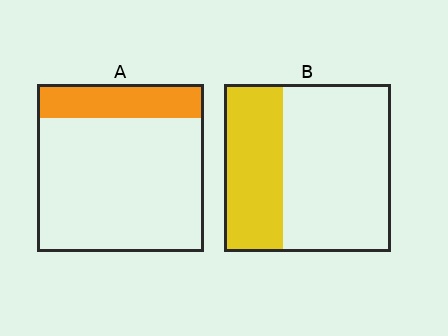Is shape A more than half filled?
No.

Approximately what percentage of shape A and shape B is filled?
A is approximately 20% and B is approximately 35%.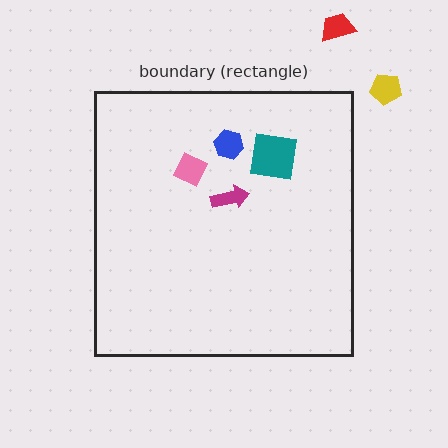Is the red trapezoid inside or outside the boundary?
Outside.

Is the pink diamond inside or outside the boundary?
Inside.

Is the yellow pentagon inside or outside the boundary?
Outside.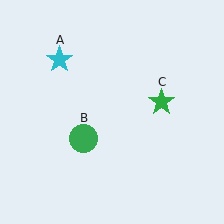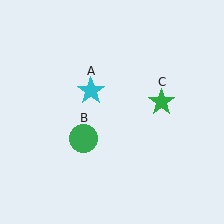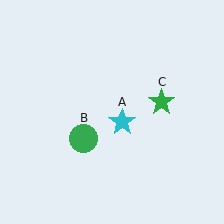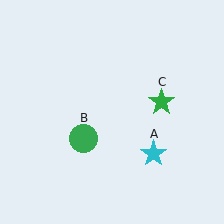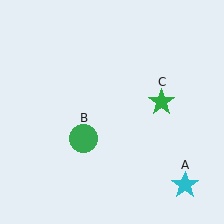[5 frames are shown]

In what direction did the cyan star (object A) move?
The cyan star (object A) moved down and to the right.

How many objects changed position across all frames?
1 object changed position: cyan star (object A).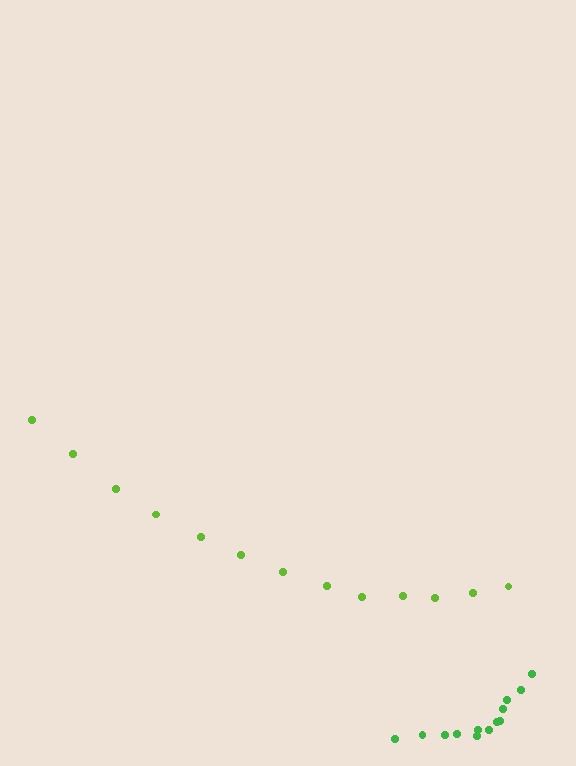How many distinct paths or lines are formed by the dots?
There are 2 distinct paths.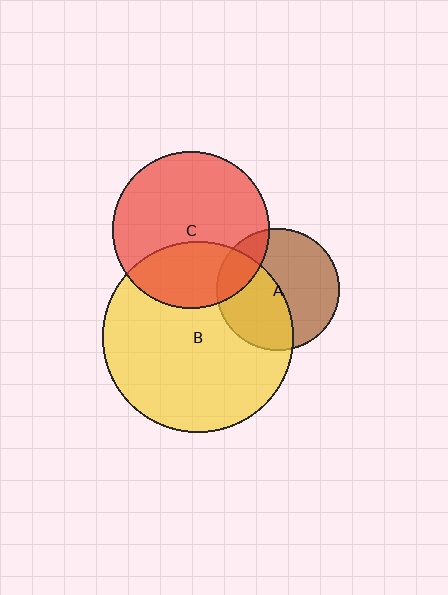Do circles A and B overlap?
Yes.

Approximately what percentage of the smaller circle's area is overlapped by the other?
Approximately 45%.